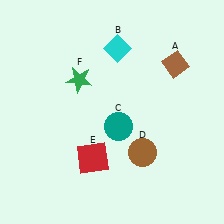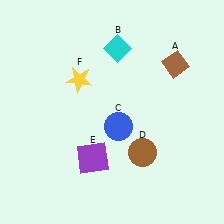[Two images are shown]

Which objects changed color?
C changed from teal to blue. E changed from red to purple. F changed from green to yellow.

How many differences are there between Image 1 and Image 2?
There are 3 differences between the two images.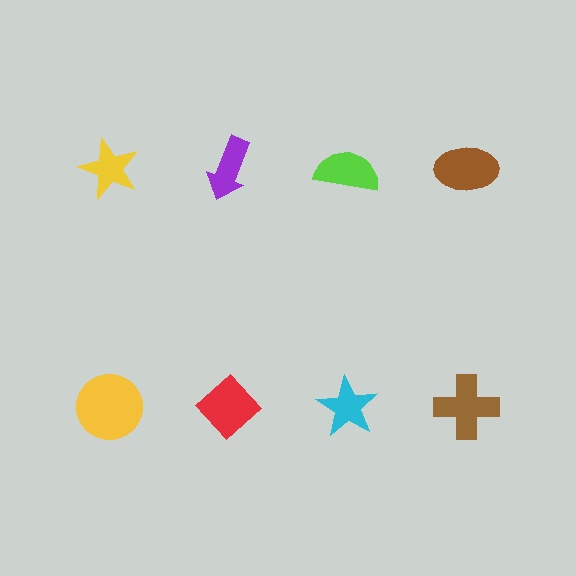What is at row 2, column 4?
A brown cross.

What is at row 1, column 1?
A yellow star.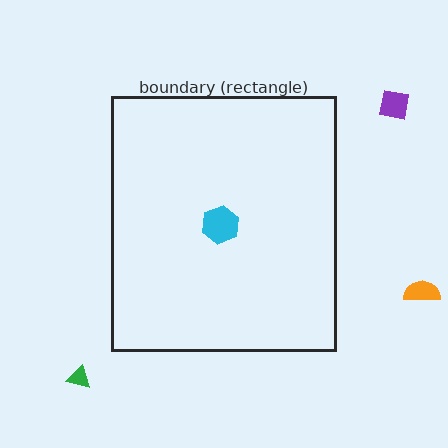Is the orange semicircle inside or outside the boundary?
Outside.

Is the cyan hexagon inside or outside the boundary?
Inside.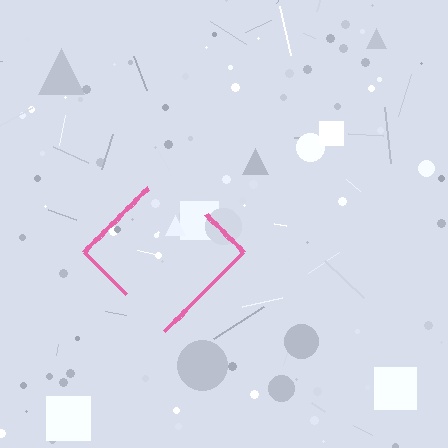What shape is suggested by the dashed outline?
The dashed outline suggests a diamond.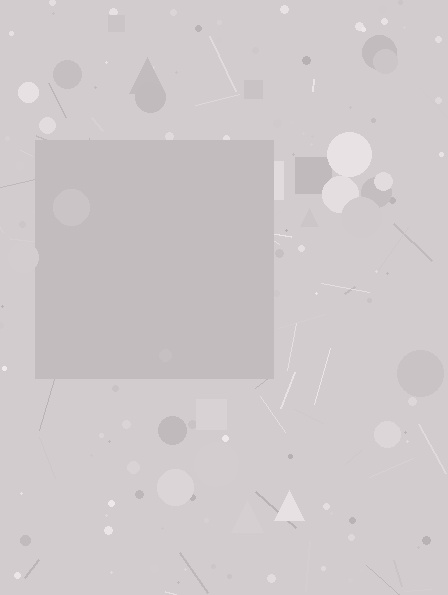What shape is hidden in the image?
A square is hidden in the image.